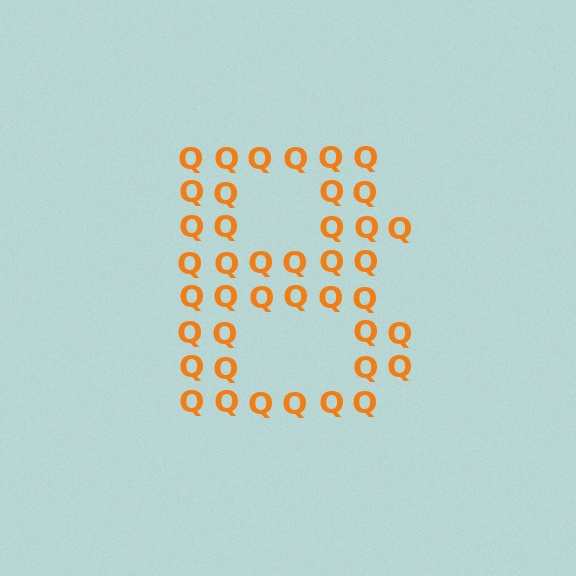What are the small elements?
The small elements are letter Q's.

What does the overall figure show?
The overall figure shows the letter B.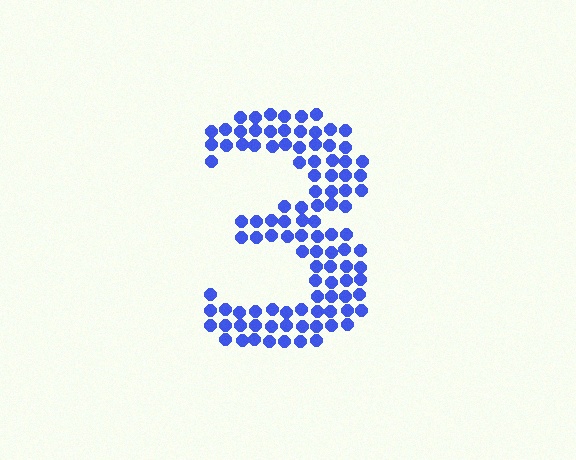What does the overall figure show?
The overall figure shows the digit 3.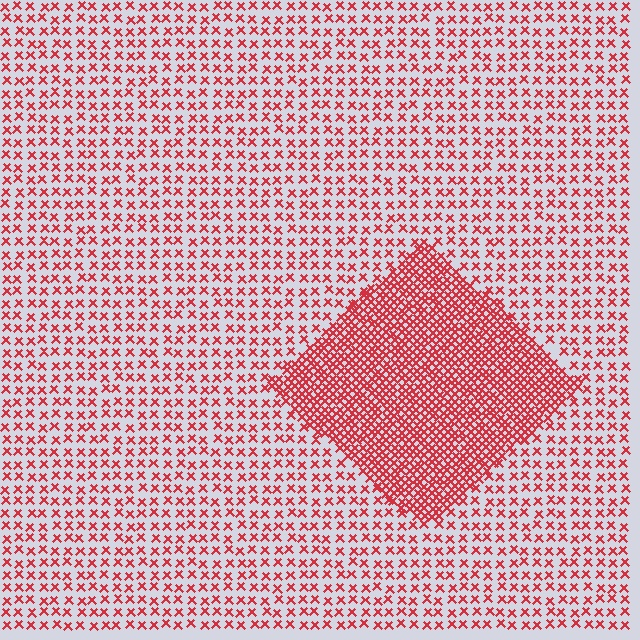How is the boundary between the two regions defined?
The boundary is defined by a change in element density (approximately 2.6x ratio). All elements are the same color, size, and shape.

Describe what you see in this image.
The image contains small red elements arranged at two different densities. A diamond-shaped region is visible where the elements are more densely packed than the surrounding area.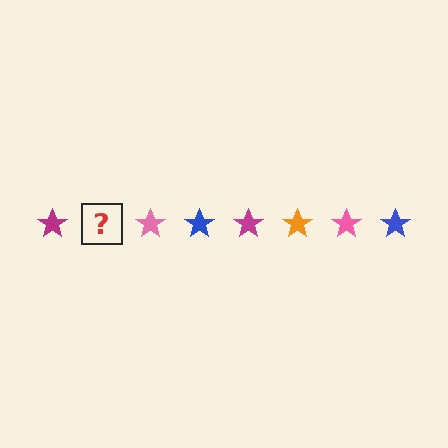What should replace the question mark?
The question mark should be replaced with an orange star.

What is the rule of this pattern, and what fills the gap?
The rule is that the pattern cycles through magenta, orange, pink, blue stars. The gap should be filled with an orange star.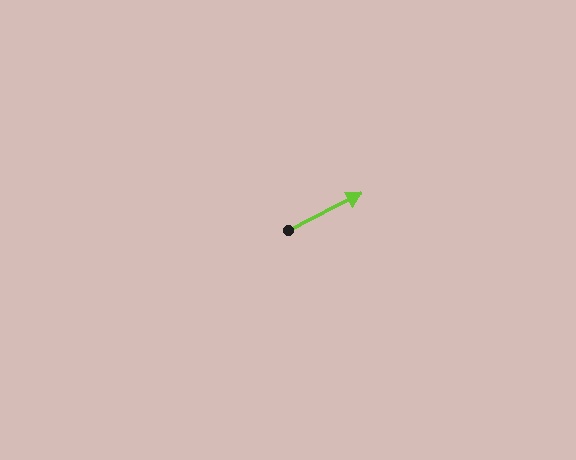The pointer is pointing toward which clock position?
Roughly 2 o'clock.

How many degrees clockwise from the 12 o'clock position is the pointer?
Approximately 63 degrees.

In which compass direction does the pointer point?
Northeast.